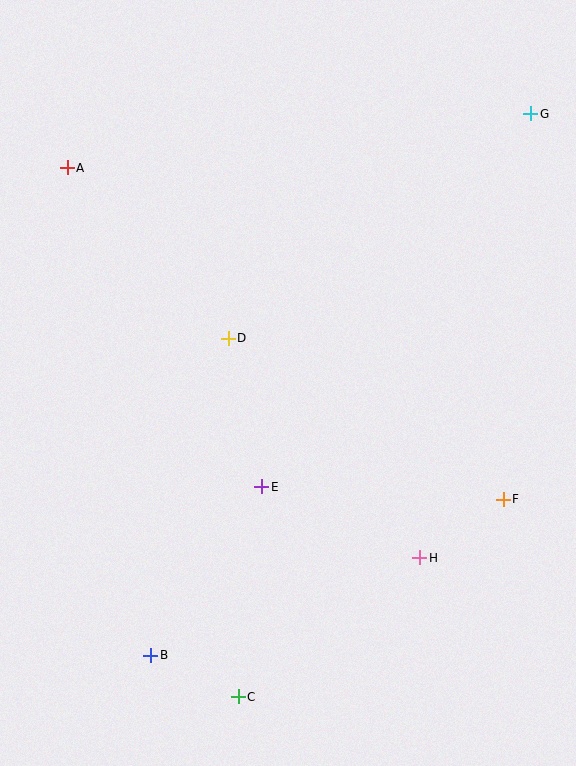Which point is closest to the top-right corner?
Point G is closest to the top-right corner.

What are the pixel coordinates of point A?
Point A is at (67, 168).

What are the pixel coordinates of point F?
Point F is at (503, 499).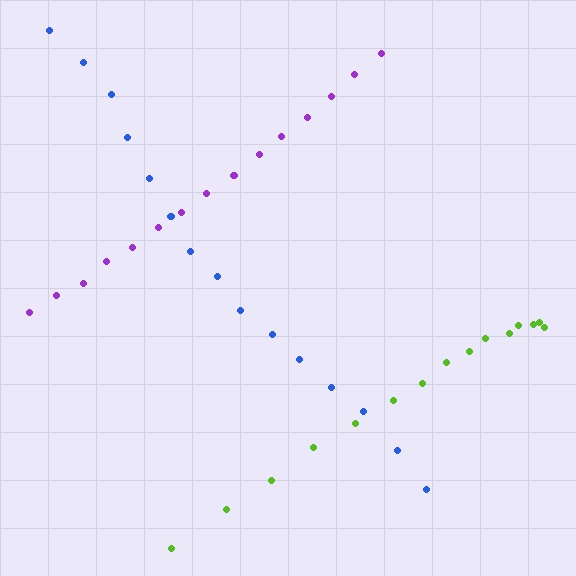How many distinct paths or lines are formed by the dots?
There are 3 distinct paths.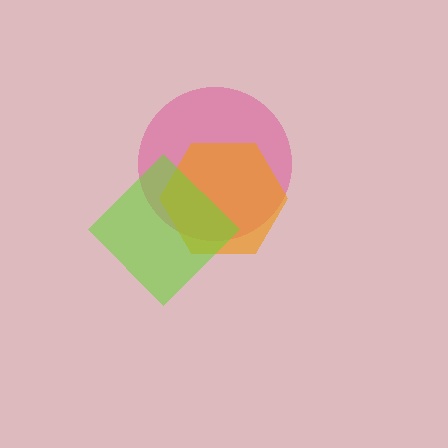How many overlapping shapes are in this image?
There are 3 overlapping shapes in the image.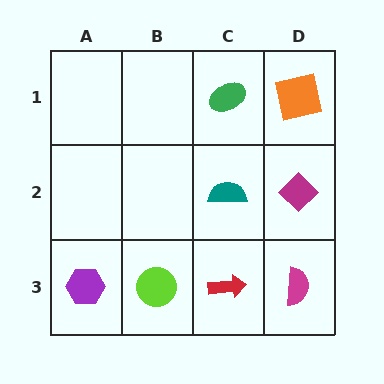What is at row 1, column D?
An orange square.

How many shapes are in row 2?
2 shapes.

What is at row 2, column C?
A teal semicircle.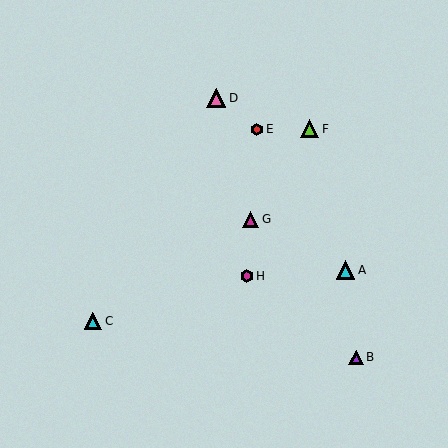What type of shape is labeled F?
Shape F is a lime triangle.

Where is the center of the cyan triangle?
The center of the cyan triangle is at (346, 270).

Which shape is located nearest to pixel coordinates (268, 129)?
The red hexagon (labeled E) at (257, 129) is nearest to that location.